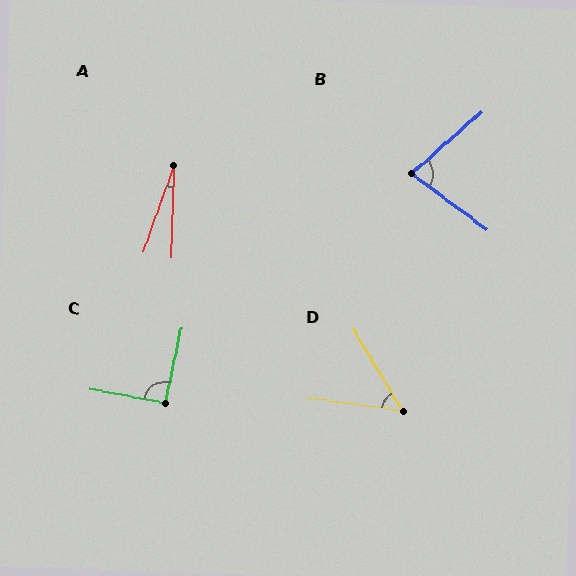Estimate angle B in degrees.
Approximately 78 degrees.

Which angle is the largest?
C, at approximately 91 degrees.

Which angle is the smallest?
A, at approximately 18 degrees.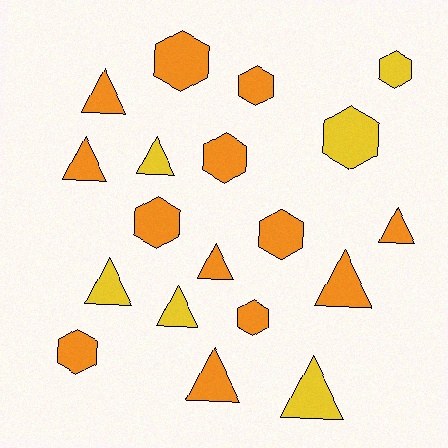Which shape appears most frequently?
Triangle, with 10 objects.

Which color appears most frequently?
Orange, with 13 objects.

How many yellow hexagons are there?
There are 2 yellow hexagons.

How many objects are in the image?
There are 19 objects.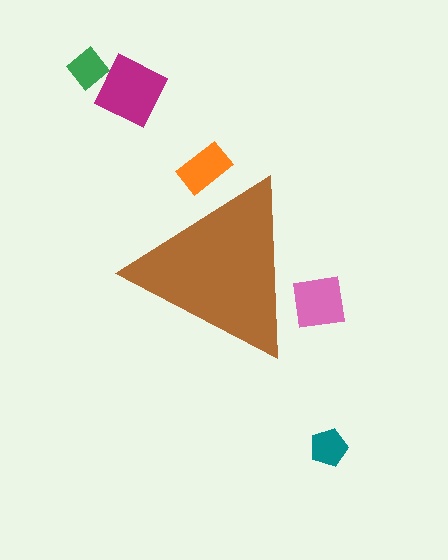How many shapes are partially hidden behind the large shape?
2 shapes are partially hidden.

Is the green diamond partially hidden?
No, the green diamond is fully visible.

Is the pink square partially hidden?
Yes, the pink square is partially hidden behind the brown triangle.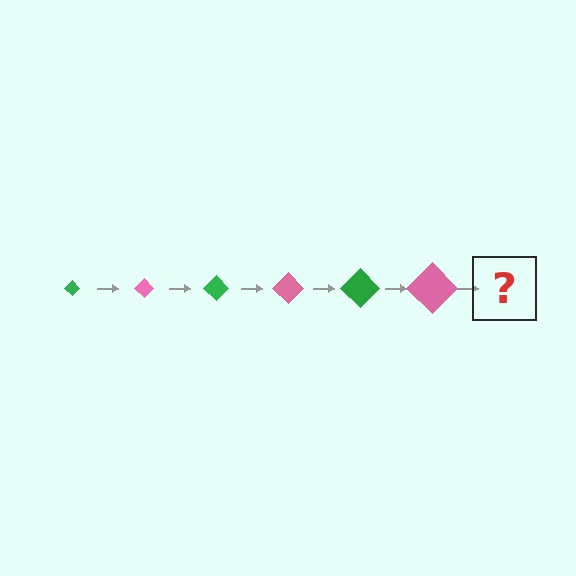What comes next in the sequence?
The next element should be a green diamond, larger than the previous one.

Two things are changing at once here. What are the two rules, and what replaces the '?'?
The two rules are that the diamond grows larger each step and the color cycles through green and pink. The '?' should be a green diamond, larger than the previous one.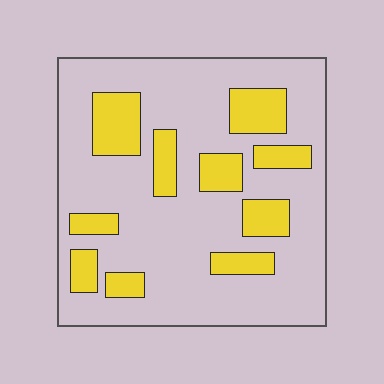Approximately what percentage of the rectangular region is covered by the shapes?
Approximately 25%.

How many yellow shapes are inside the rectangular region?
10.